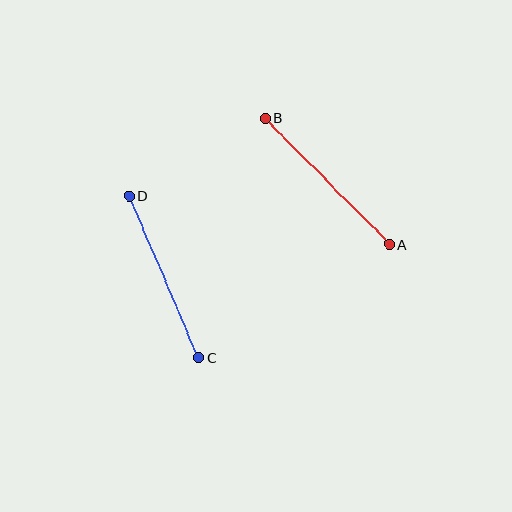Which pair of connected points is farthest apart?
Points A and B are farthest apart.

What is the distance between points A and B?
The distance is approximately 177 pixels.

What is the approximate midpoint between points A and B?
The midpoint is at approximately (327, 181) pixels.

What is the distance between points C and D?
The distance is approximately 176 pixels.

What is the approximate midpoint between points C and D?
The midpoint is at approximately (164, 277) pixels.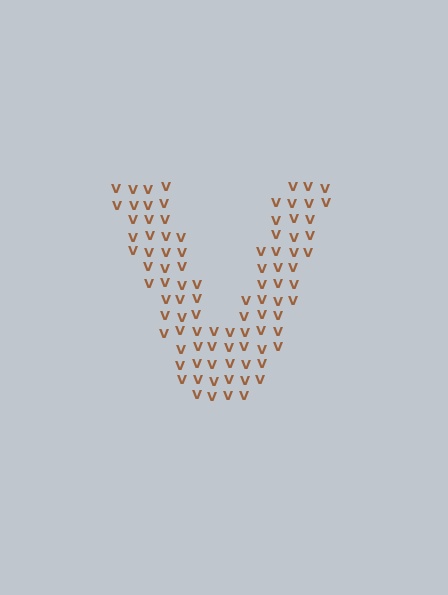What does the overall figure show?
The overall figure shows the letter V.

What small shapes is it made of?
It is made of small letter V's.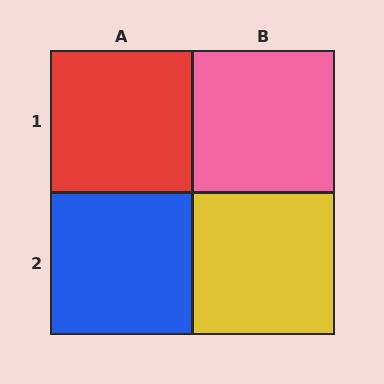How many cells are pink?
1 cell is pink.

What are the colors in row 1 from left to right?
Red, pink.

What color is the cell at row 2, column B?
Yellow.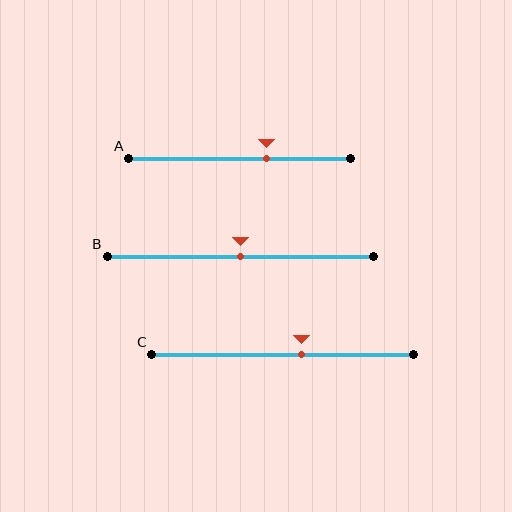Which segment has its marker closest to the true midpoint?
Segment B has its marker closest to the true midpoint.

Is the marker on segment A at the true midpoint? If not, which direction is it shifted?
No, the marker on segment A is shifted to the right by about 12% of the segment length.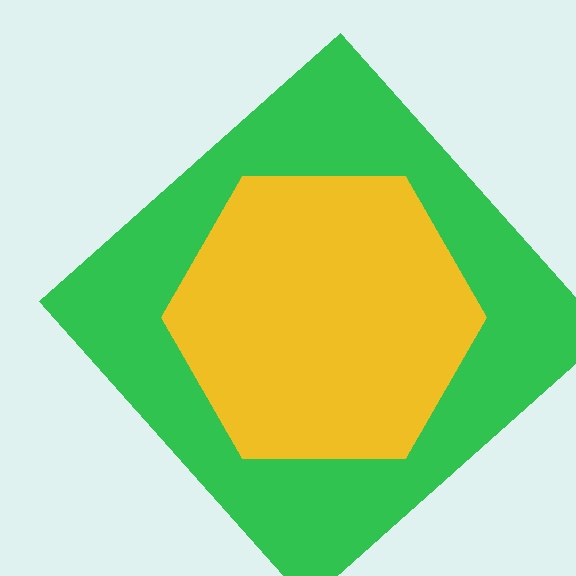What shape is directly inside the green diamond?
The yellow hexagon.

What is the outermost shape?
The green diamond.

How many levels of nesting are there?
2.